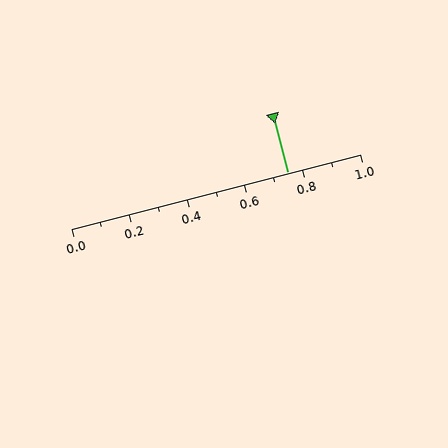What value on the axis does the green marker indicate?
The marker indicates approximately 0.75.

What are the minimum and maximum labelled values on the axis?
The axis runs from 0.0 to 1.0.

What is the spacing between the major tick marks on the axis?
The major ticks are spaced 0.2 apart.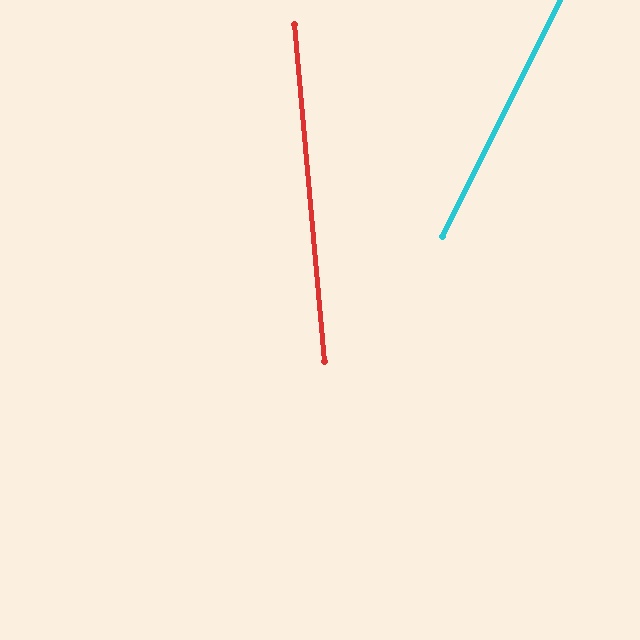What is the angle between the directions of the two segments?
Approximately 31 degrees.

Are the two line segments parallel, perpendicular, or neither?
Neither parallel nor perpendicular — they differ by about 31°.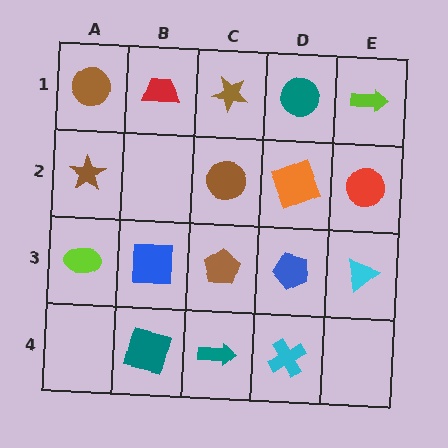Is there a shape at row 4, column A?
No, that cell is empty.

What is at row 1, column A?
A brown circle.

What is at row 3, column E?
A cyan triangle.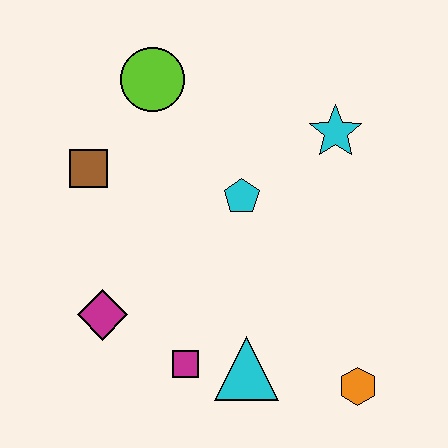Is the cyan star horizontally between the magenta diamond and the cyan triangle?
No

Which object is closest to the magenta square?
The cyan triangle is closest to the magenta square.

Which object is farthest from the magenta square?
The lime circle is farthest from the magenta square.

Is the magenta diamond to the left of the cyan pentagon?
Yes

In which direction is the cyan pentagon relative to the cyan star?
The cyan pentagon is to the left of the cyan star.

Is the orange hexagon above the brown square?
No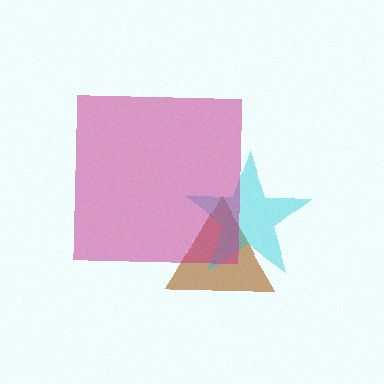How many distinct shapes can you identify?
There are 3 distinct shapes: a brown triangle, a cyan star, a magenta square.